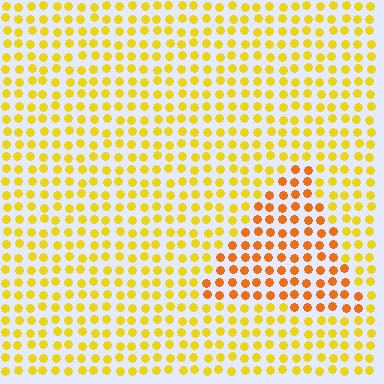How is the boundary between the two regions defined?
The boundary is defined purely by a slight shift in hue (about 29 degrees). Spacing, size, and orientation are identical on both sides.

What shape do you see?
I see a triangle.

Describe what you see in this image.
The image is filled with small yellow elements in a uniform arrangement. A triangle-shaped region is visible where the elements are tinted to a slightly different hue, forming a subtle color boundary.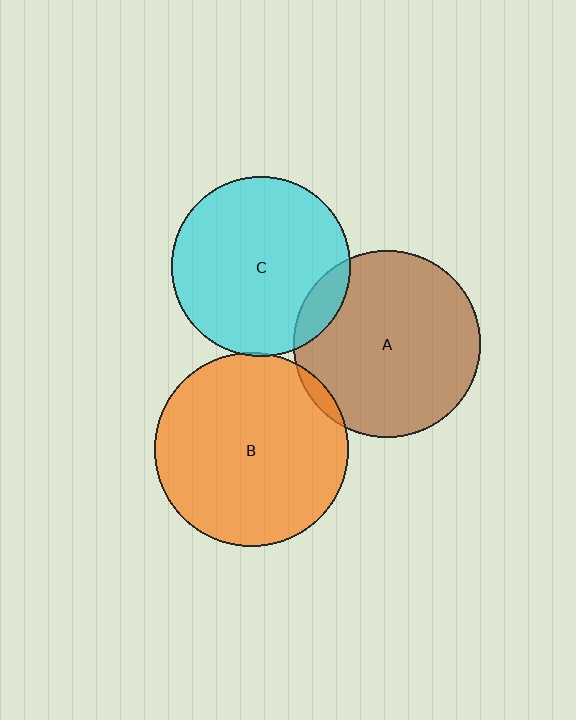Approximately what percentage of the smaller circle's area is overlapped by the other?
Approximately 5%.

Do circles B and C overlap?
Yes.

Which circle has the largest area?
Circle B (orange).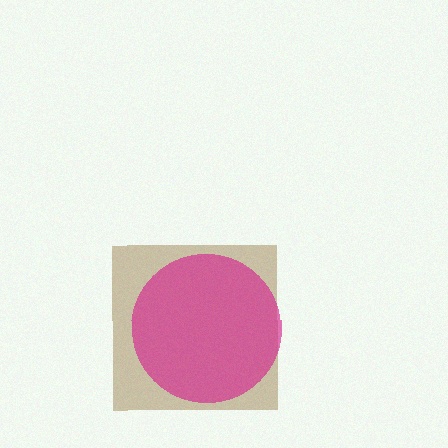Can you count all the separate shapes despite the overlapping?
Yes, there are 2 separate shapes.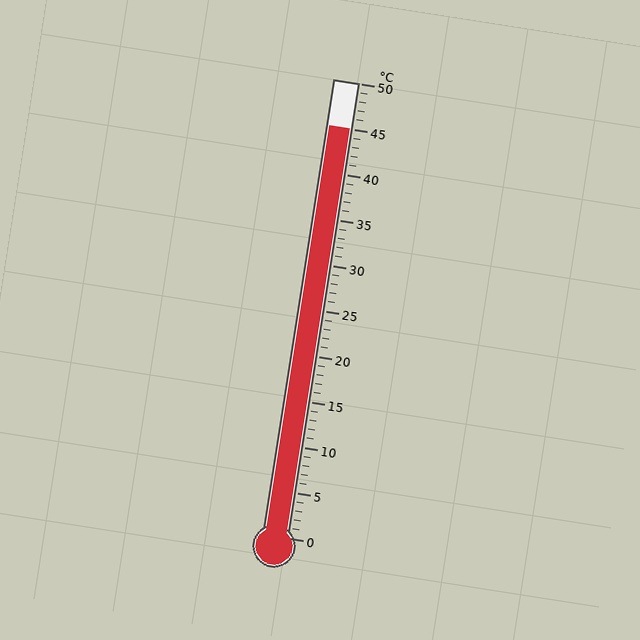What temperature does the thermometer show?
The thermometer shows approximately 45°C.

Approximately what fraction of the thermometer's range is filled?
The thermometer is filled to approximately 90% of its range.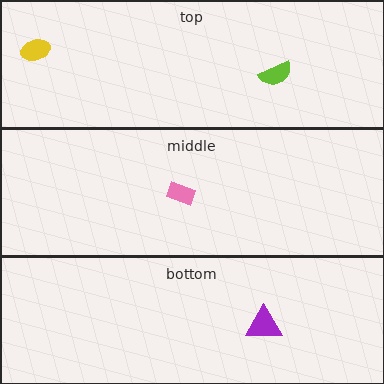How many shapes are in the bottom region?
1.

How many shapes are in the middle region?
1.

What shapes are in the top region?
The yellow ellipse, the lime semicircle.